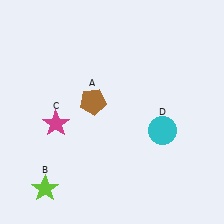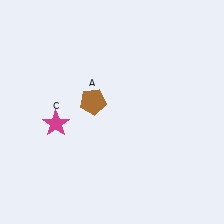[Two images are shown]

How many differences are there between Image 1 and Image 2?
There are 2 differences between the two images.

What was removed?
The lime star (B), the cyan circle (D) were removed in Image 2.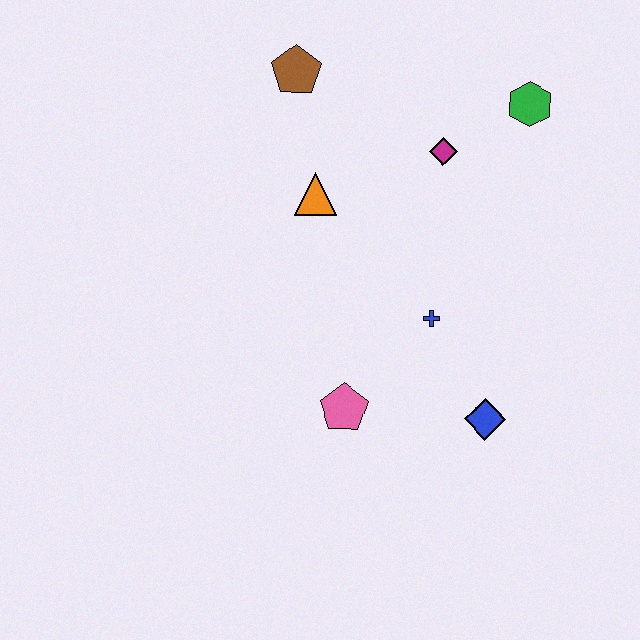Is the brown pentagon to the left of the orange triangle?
Yes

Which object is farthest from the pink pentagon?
The green hexagon is farthest from the pink pentagon.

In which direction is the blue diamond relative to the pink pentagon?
The blue diamond is to the right of the pink pentagon.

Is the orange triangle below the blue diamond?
No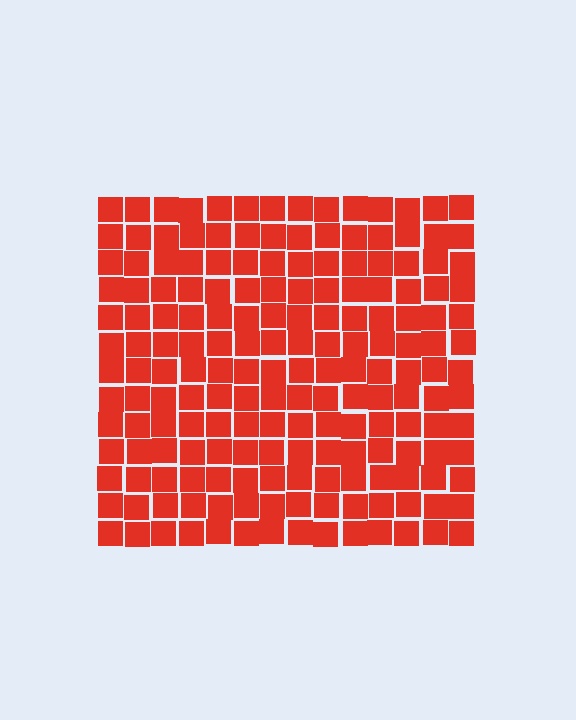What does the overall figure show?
The overall figure shows a square.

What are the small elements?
The small elements are squares.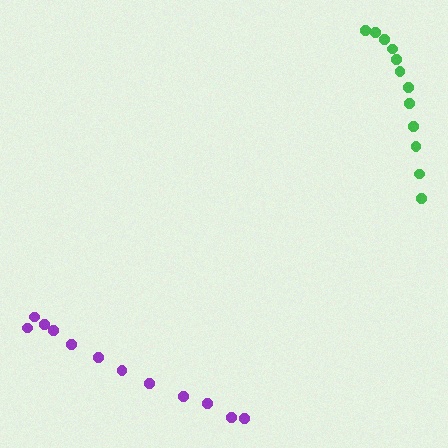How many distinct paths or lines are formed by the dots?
There are 2 distinct paths.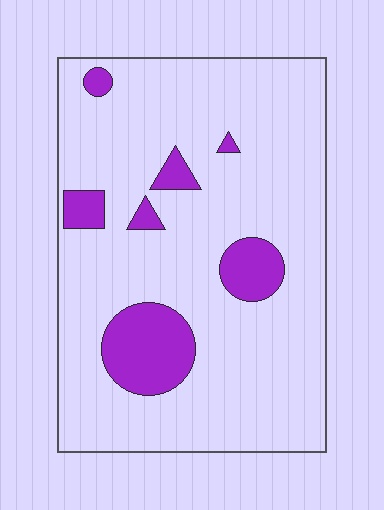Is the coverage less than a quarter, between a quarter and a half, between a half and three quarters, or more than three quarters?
Less than a quarter.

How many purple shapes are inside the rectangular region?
7.